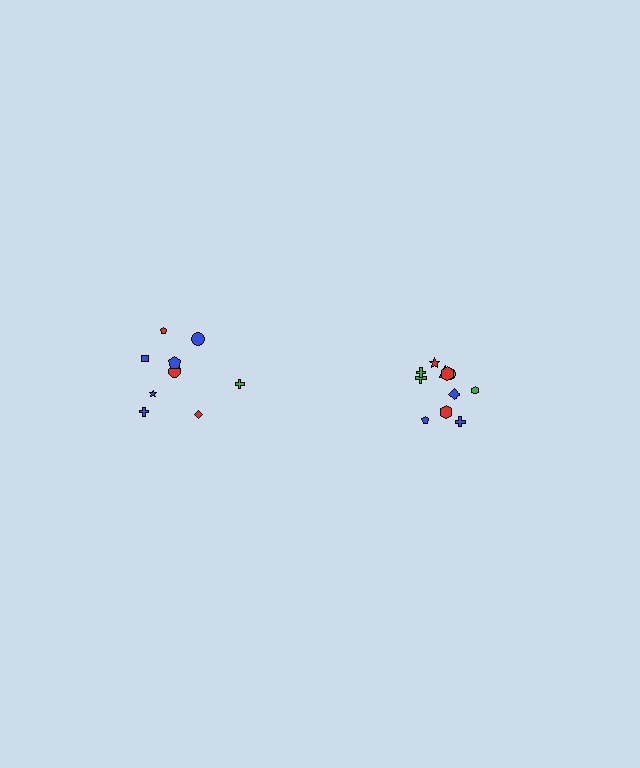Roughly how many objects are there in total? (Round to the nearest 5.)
Roughly 20 objects in total.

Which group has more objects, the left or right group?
The right group.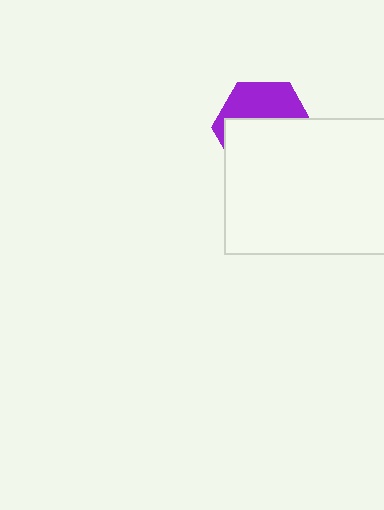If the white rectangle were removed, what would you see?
You would see the complete purple hexagon.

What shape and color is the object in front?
The object in front is a white rectangle.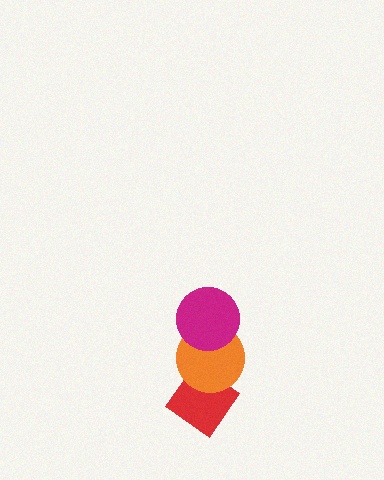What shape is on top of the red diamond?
The orange circle is on top of the red diamond.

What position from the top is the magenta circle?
The magenta circle is 1st from the top.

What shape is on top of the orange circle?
The magenta circle is on top of the orange circle.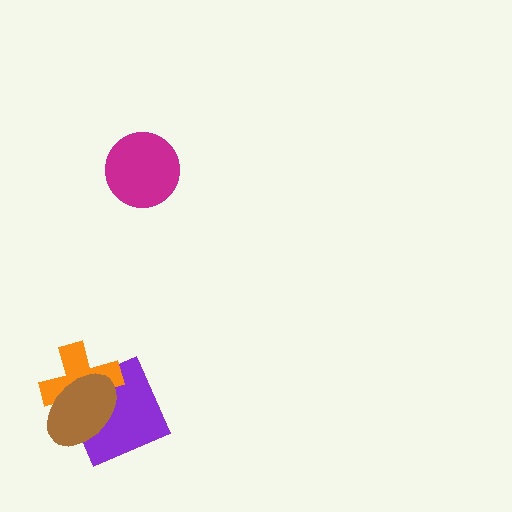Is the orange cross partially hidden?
Yes, it is partially covered by another shape.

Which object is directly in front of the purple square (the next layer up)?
The orange cross is directly in front of the purple square.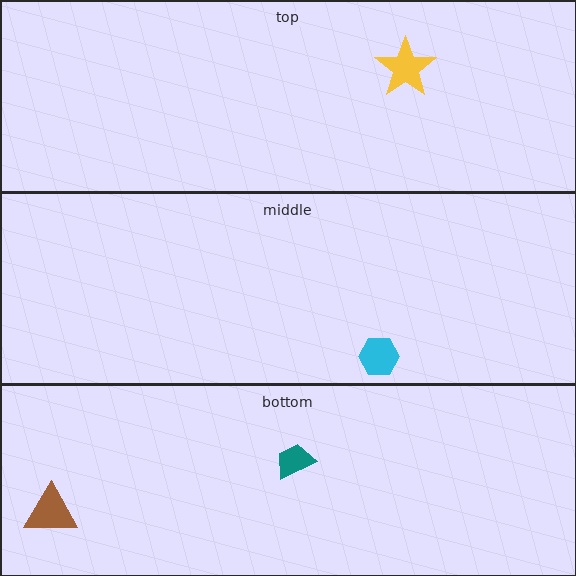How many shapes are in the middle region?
1.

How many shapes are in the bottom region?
2.